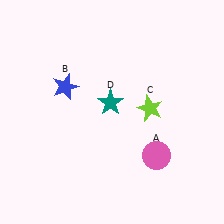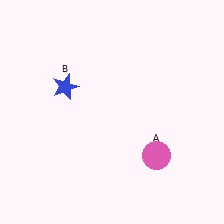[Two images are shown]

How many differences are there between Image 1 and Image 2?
There are 2 differences between the two images.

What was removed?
The lime star (C), the teal star (D) were removed in Image 2.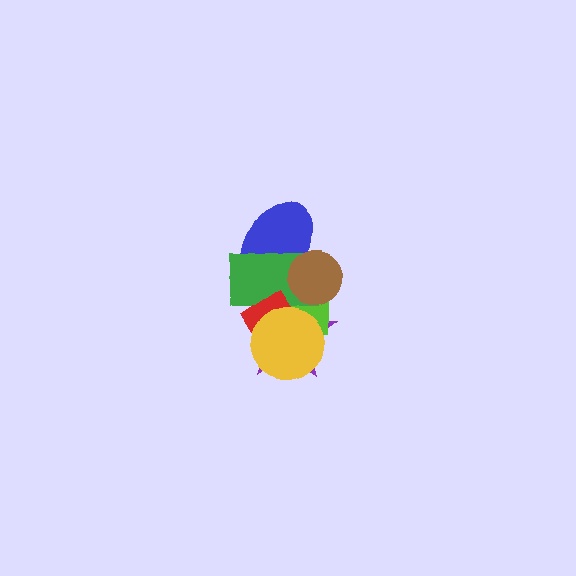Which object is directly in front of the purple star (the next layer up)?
The lime rectangle is directly in front of the purple star.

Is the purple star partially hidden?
Yes, it is partially covered by another shape.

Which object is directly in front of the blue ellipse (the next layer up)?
The green rectangle is directly in front of the blue ellipse.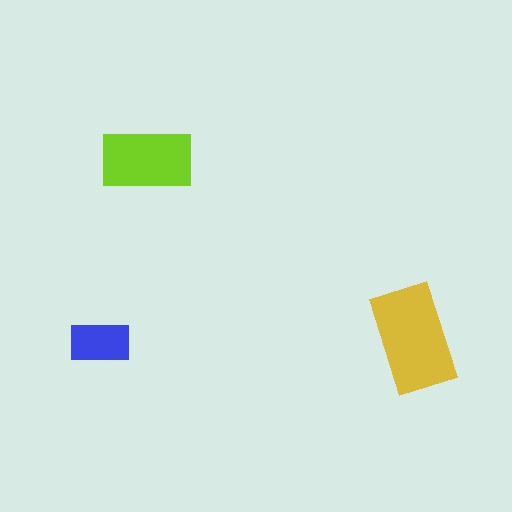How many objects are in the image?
There are 3 objects in the image.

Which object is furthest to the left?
The blue rectangle is leftmost.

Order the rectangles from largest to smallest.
the yellow one, the lime one, the blue one.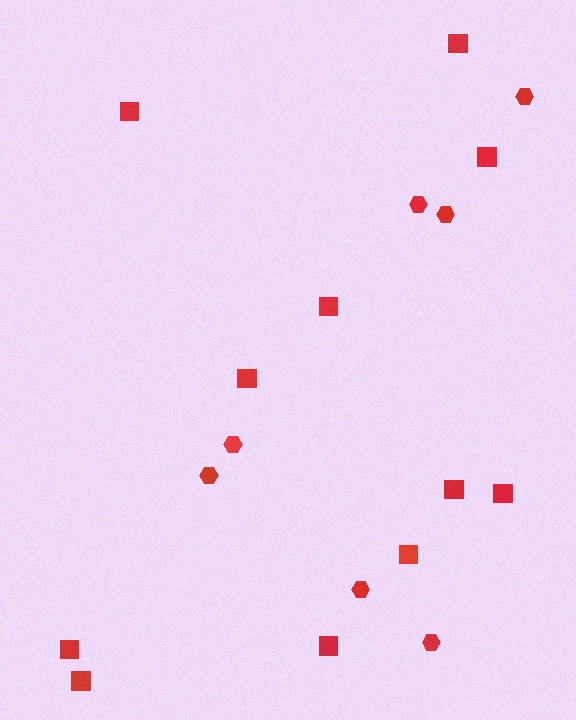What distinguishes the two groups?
There are 2 groups: one group of squares (11) and one group of hexagons (7).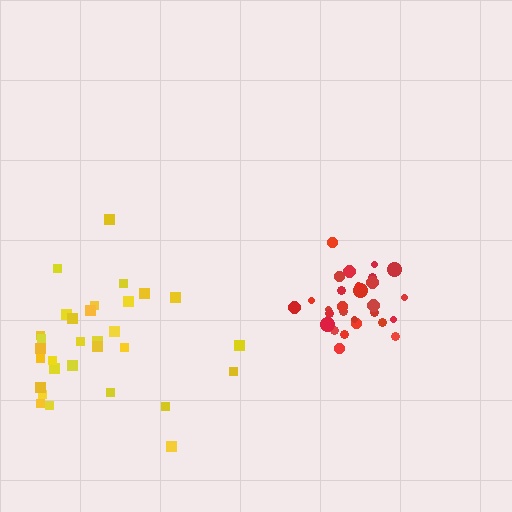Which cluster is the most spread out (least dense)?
Yellow.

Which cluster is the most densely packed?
Red.